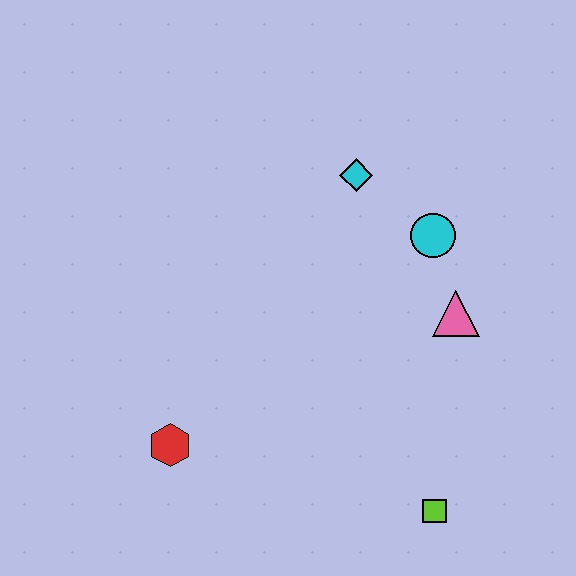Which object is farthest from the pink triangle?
The red hexagon is farthest from the pink triangle.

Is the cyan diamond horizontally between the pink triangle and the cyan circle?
No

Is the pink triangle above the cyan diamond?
No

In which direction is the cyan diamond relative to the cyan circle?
The cyan diamond is to the left of the cyan circle.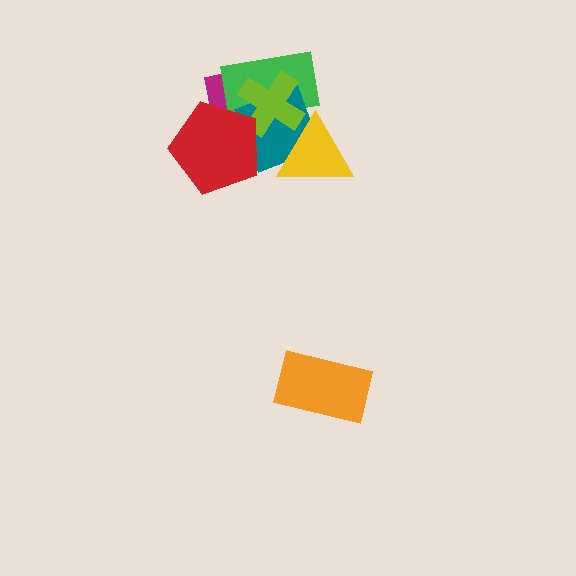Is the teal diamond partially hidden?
Yes, it is partially covered by another shape.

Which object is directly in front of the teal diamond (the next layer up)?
The lime cross is directly in front of the teal diamond.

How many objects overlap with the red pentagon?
4 objects overlap with the red pentagon.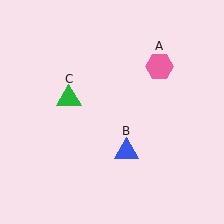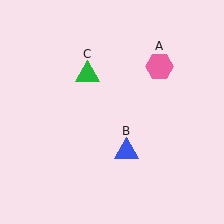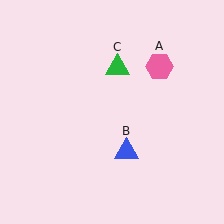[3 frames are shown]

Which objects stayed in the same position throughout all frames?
Pink hexagon (object A) and blue triangle (object B) remained stationary.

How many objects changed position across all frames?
1 object changed position: green triangle (object C).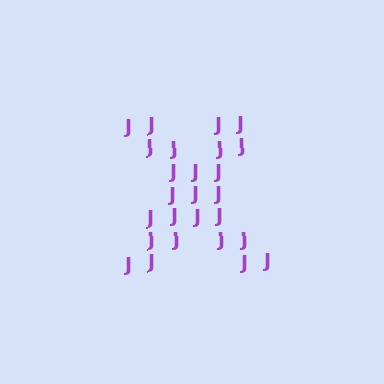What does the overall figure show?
The overall figure shows the letter X.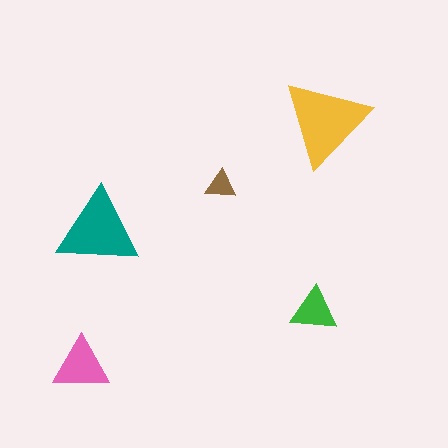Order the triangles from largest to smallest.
the yellow one, the teal one, the pink one, the green one, the brown one.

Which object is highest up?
The yellow triangle is topmost.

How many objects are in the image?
There are 5 objects in the image.